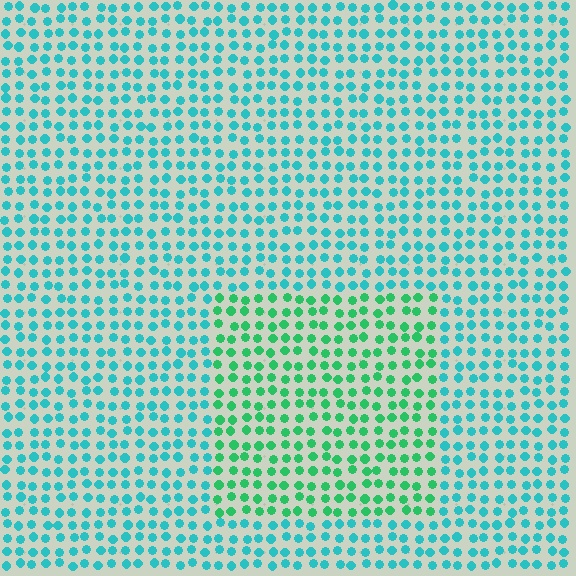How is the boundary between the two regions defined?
The boundary is defined purely by a slight shift in hue (about 39 degrees). Spacing, size, and orientation are identical on both sides.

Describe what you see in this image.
The image is filled with small cyan elements in a uniform arrangement. A rectangle-shaped region is visible where the elements are tinted to a slightly different hue, forming a subtle color boundary.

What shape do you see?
I see a rectangle.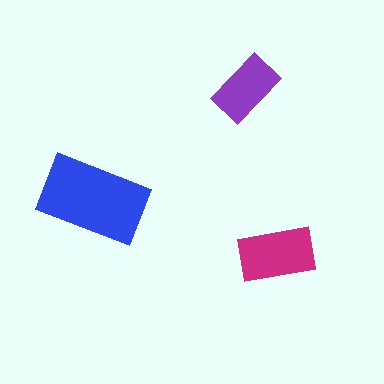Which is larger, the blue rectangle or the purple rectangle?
The blue one.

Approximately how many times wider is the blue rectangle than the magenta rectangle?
About 1.5 times wider.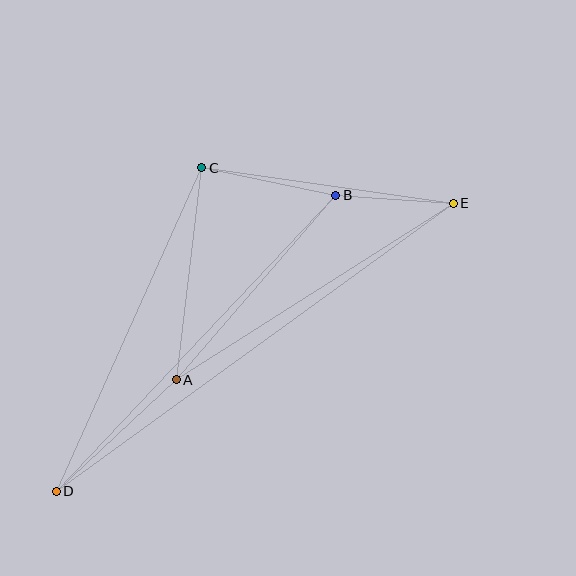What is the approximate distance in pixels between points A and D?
The distance between A and D is approximately 164 pixels.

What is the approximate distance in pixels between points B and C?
The distance between B and C is approximately 137 pixels.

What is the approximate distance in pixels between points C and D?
The distance between C and D is approximately 355 pixels.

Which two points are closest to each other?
Points B and E are closest to each other.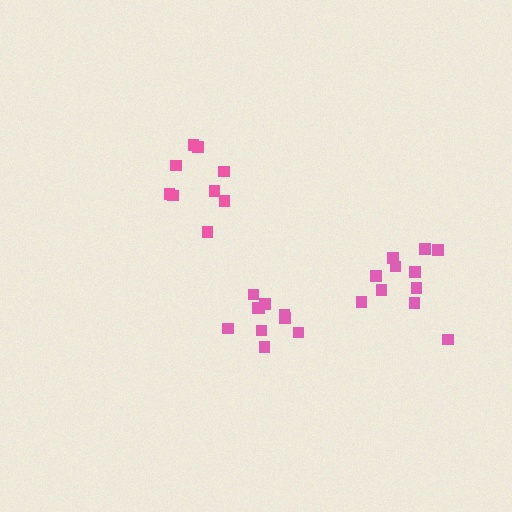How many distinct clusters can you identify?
There are 3 distinct clusters.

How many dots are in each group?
Group 1: 10 dots, Group 2: 9 dots, Group 3: 11 dots (30 total).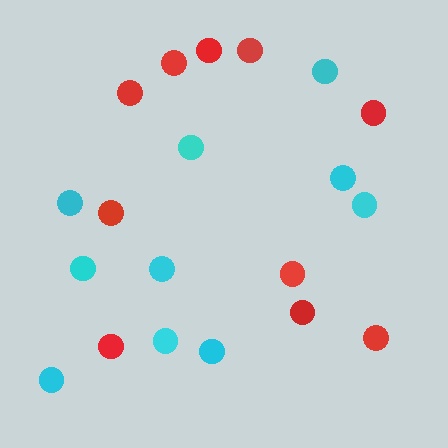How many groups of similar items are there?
There are 2 groups: one group of cyan circles (10) and one group of red circles (10).